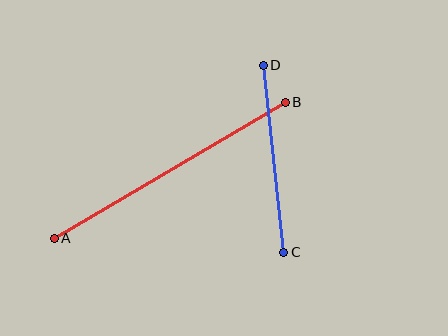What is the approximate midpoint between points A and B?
The midpoint is at approximately (170, 170) pixels.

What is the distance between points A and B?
The distance is approximately 268 pixels.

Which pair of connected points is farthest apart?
Points A and B are farthest apart.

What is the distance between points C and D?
The distance is approximately 188 pixels.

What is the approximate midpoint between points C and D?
The midpoint is at approximately (273, 159) pixels.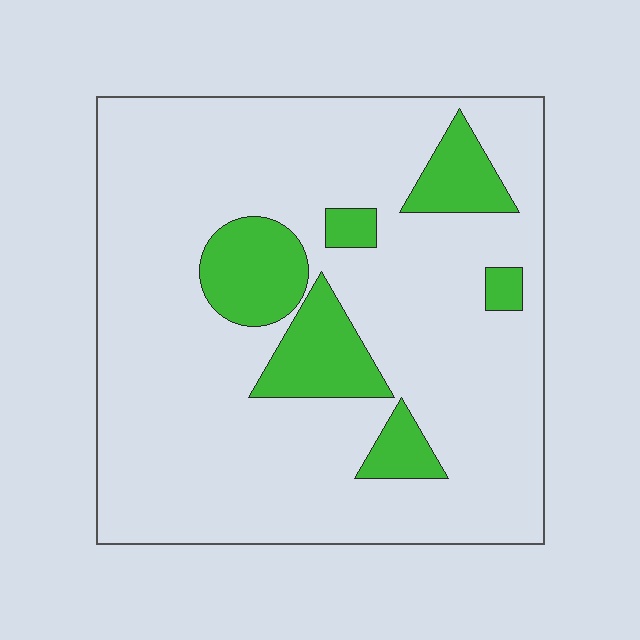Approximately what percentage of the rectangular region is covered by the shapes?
Approximately 15%.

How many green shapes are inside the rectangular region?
6.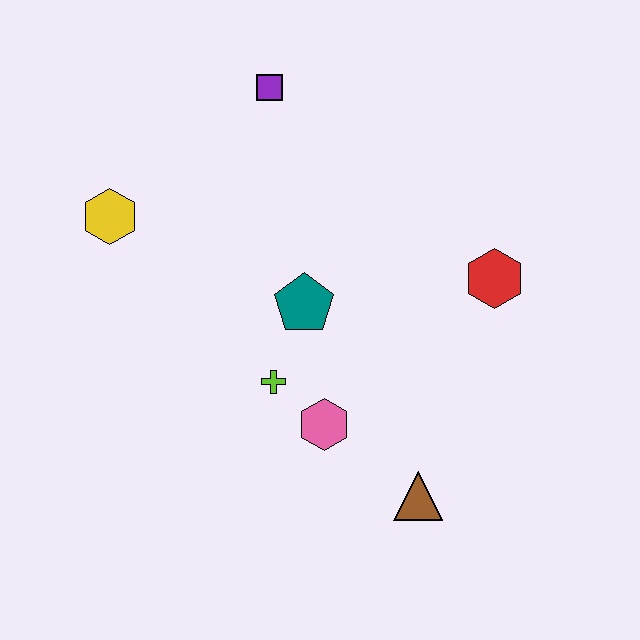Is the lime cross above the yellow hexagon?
No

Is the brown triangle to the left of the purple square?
No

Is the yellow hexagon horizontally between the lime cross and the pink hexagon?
No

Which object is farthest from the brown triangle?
The purple square is farthest from the brown triangle.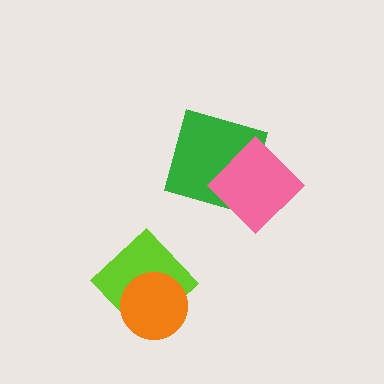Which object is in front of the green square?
The pink diamond is in front of the green square.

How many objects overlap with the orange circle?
1 object overlaps with the orange circle.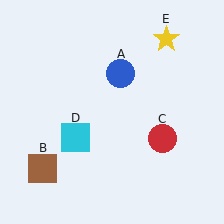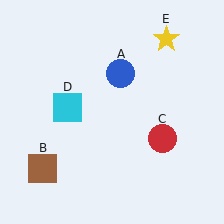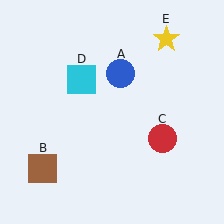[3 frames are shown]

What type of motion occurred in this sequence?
The cyan square (object D) rotated clockwise around the center of the scene.